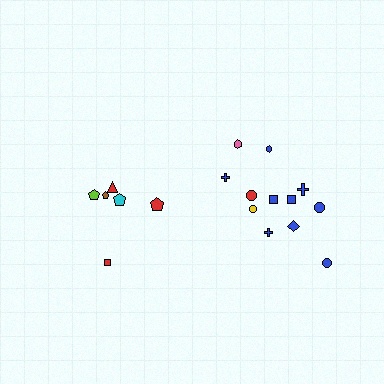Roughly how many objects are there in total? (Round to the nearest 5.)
Roughly 20 objects in total.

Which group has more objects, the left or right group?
The right group.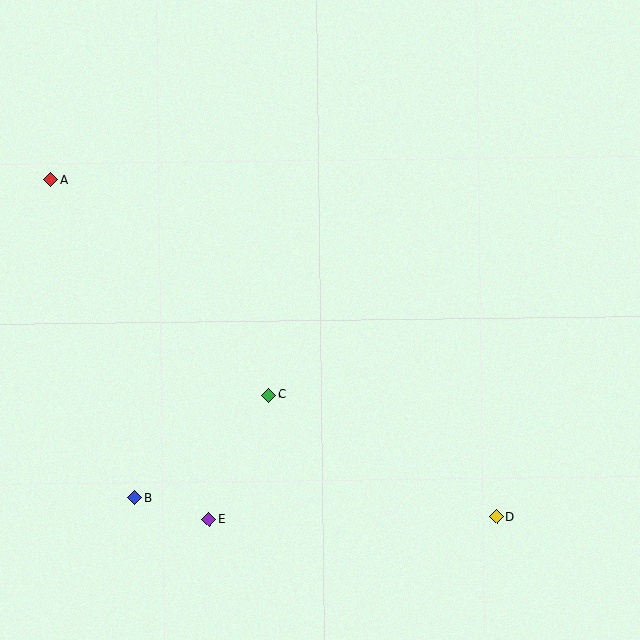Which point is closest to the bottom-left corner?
Point B is closest to the bottom-left corner.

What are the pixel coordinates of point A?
Point A is at (51, 180).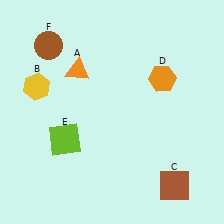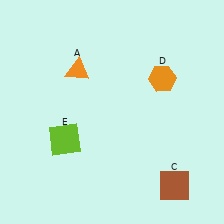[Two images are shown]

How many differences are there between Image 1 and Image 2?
There are 2 differences between the two images.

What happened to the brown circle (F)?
The brown circle (F) was removed in Image 2. It was in the top-left area of Image 1.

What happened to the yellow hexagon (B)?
The yellow hexagon (B) was removed in Image 2. It was in the top-left area of Image 1.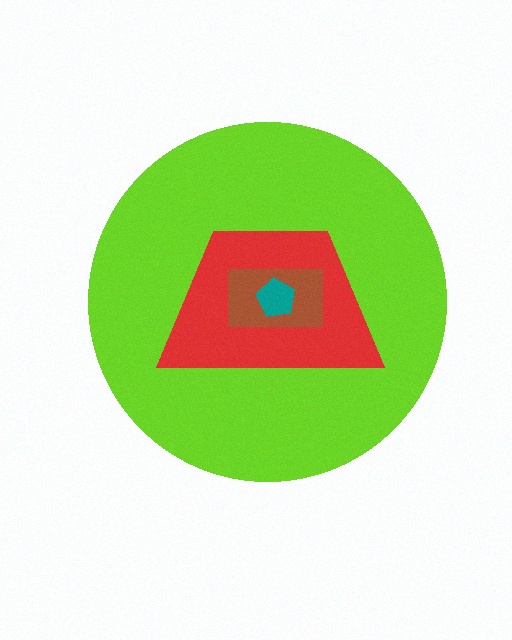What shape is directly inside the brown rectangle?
The teal pentagon.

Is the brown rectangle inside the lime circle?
Yes.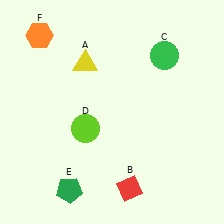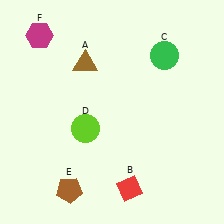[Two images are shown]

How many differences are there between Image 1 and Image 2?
There are 3 differences between the two images.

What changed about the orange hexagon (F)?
In Image 1, F is orange. In Image 2, it changed to magenta.